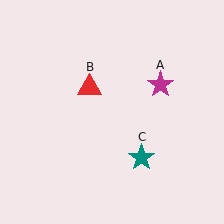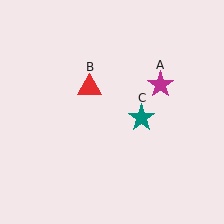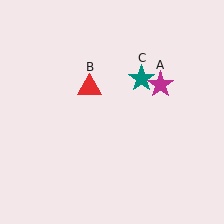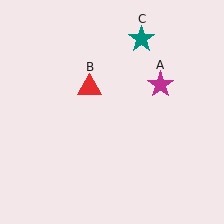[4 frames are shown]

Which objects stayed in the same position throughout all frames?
Magenta star (object A) and red triangle (object B) remained stationary.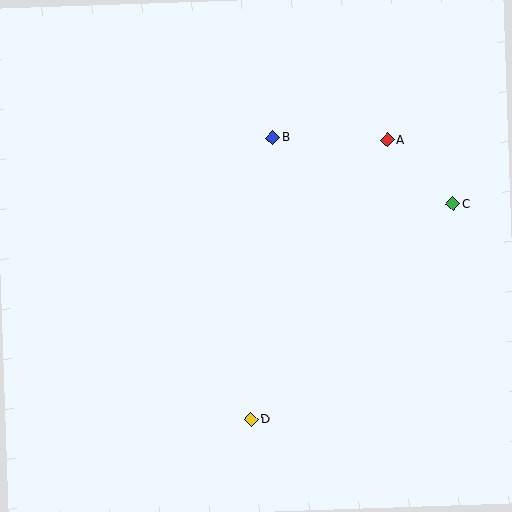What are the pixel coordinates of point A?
Point A is at (388, 140).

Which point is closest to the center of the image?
Point B at (273, 137) is closest to the center.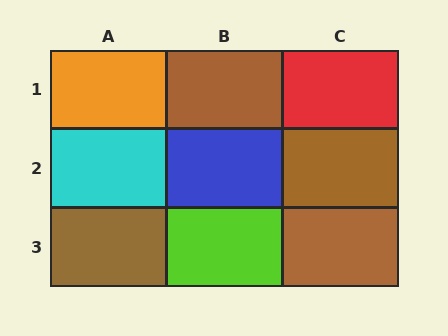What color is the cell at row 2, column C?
Brown.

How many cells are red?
1 cell is red.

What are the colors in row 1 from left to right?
Orange, brown, red.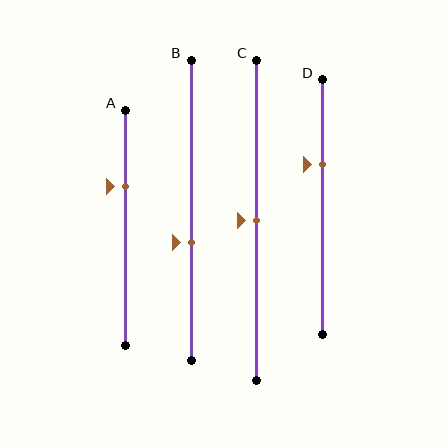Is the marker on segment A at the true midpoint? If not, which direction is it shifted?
No, the marker on segment A is shifted upward by about 18% of the segment length.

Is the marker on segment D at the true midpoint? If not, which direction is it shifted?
No, the marker on segment D is shifted upward by about 17% of the segment length.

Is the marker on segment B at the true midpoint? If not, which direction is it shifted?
No, the marker on segment B is shifted downward by about 11% of the segment length.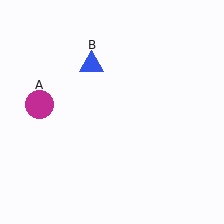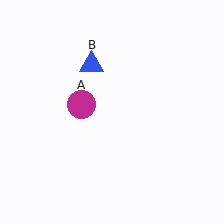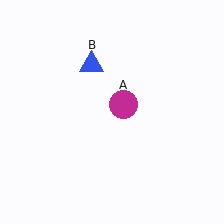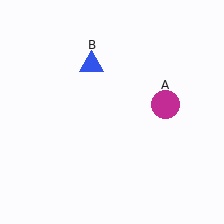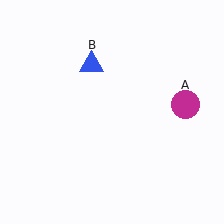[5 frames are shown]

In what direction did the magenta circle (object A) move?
The magenta circle (object A) moved right.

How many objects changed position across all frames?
1 object changed position: magenta circle (object A).